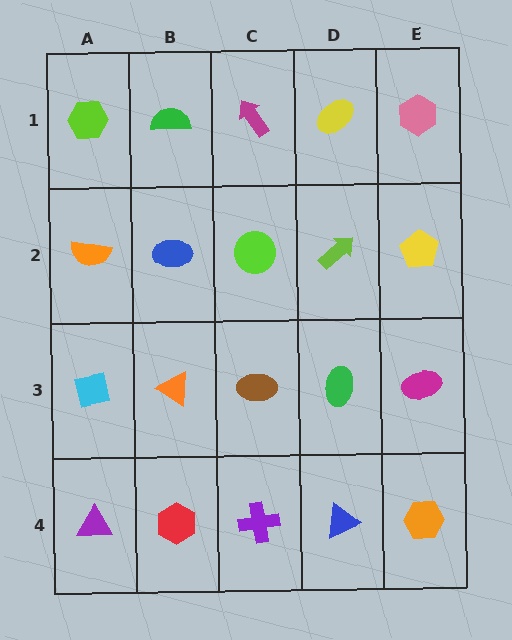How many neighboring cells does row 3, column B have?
4.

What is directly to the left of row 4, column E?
A blue triangle.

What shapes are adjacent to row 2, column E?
A pink hexagon (row 1, column E), a magenta ellipse (row 3, column E), a lime arrow (row 2, column D).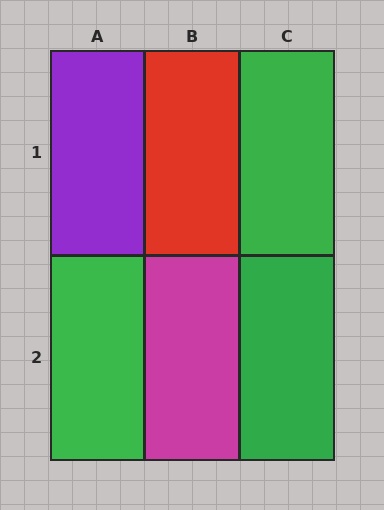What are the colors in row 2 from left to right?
Green, magenta, green.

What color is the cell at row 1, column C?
Green.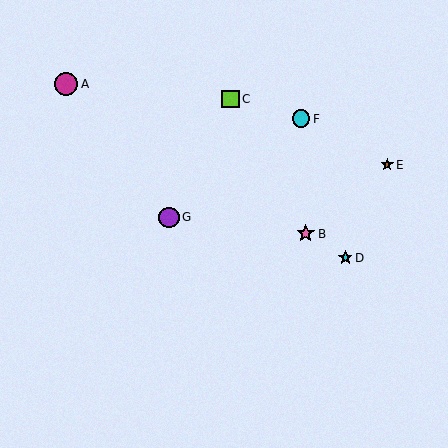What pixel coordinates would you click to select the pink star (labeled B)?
Click at (306, 234) to select the pink star B.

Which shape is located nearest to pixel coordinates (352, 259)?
The cyan star (labeled D) at (345, 258) is nearest to that location.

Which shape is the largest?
The magenta circle (labeled A) is the largest.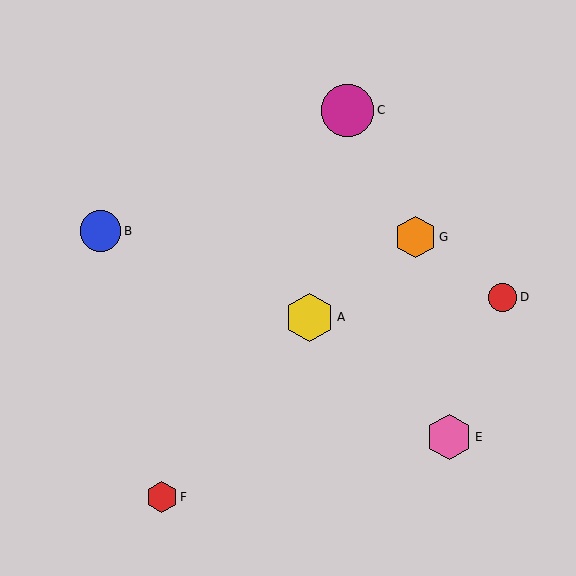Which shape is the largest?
The magenta circle (labeled C) is the largest.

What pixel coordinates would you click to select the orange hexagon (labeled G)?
Click at (415, 237) to select the orange hexagon G.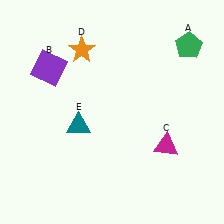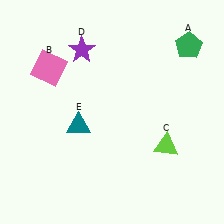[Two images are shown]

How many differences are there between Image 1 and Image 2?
There are 3 differences between the two images.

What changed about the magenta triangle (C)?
In Image 1, C is magenta. In Image 2, it changed to lime.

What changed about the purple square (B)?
In Image 1, B is purple. In Image 2, it changed to pink.